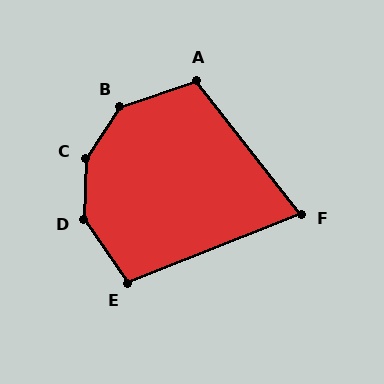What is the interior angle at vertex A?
Approximately 109 degrees (obtuse).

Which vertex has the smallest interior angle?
F, at approximately 73 degrees.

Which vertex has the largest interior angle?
C, at approximately 148 degrees.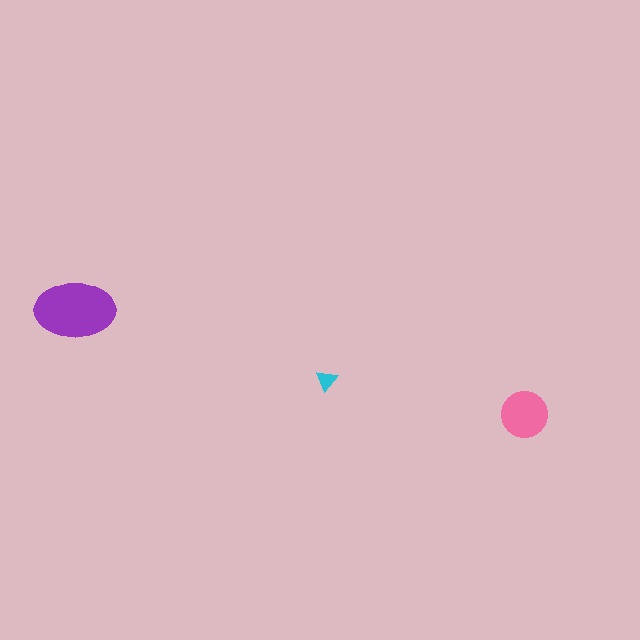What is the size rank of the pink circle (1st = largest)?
2nd.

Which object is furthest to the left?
The purple ellipse is leftmost.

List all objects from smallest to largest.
The cyan triangle, the pink circle, the purple ellipse.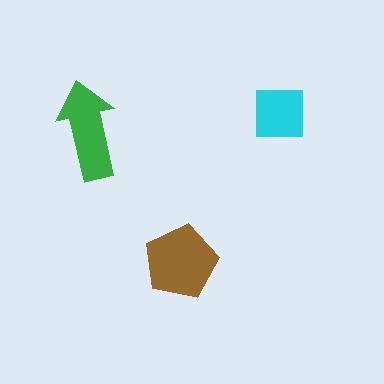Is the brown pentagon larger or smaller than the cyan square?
Larger.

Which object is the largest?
The brown pentagon.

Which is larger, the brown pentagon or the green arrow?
The brown pentagon.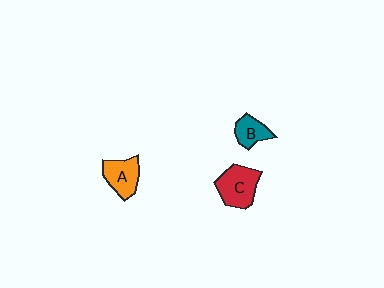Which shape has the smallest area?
Shape B (teal).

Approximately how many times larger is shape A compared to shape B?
Approximately 1.3 times.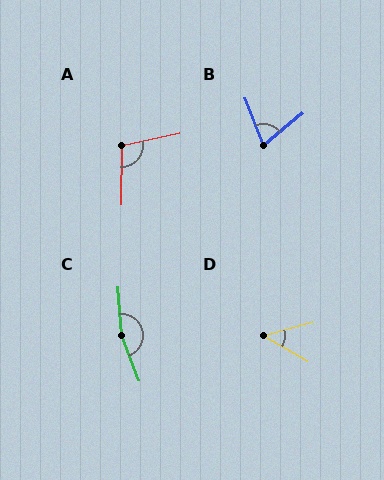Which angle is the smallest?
D, at approximately 45 degrees.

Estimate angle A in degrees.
Approximately 103 degrees.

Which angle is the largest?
C, at approximately 164 degrees.